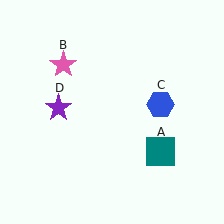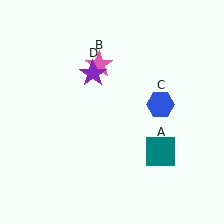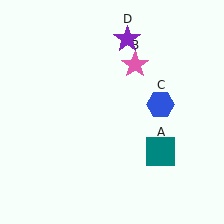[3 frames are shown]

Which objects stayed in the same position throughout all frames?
Teal square (object A) and blue hexagon (object C) remained stationary.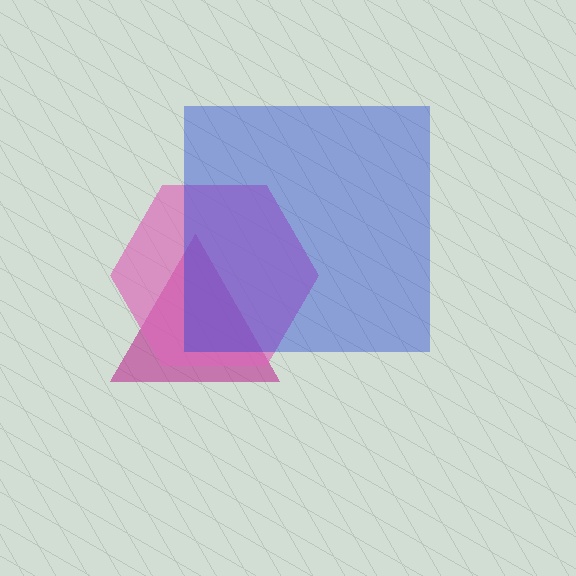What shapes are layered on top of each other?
The layered shapes are: a magenta triangle, a pink hexagon, a blue square.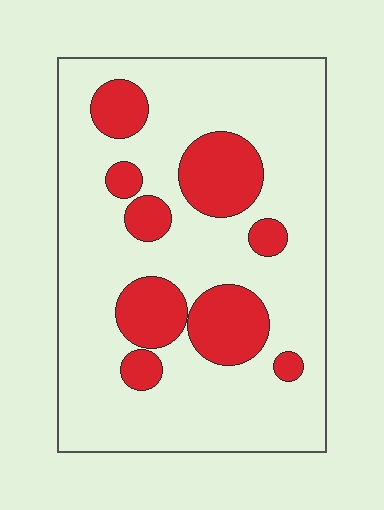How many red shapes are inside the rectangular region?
9.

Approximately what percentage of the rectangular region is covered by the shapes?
Approximately 25%.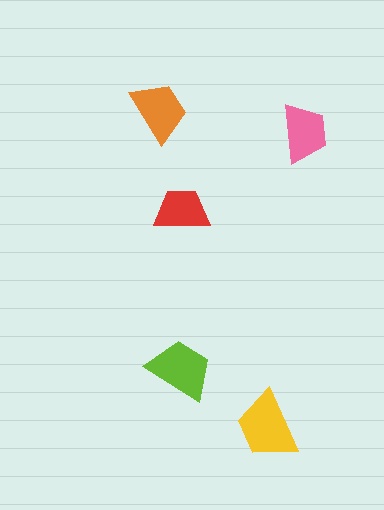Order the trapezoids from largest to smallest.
the yellow one, the lime one, the orange one, the pink one, the red one.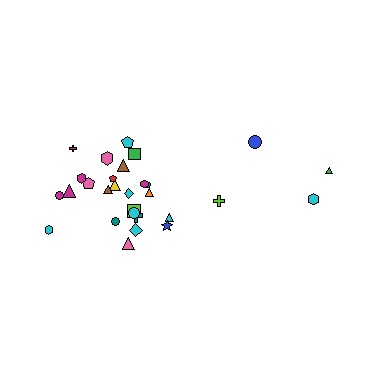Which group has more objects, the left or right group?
The left group.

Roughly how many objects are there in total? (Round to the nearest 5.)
Roughly 30 objects in total.